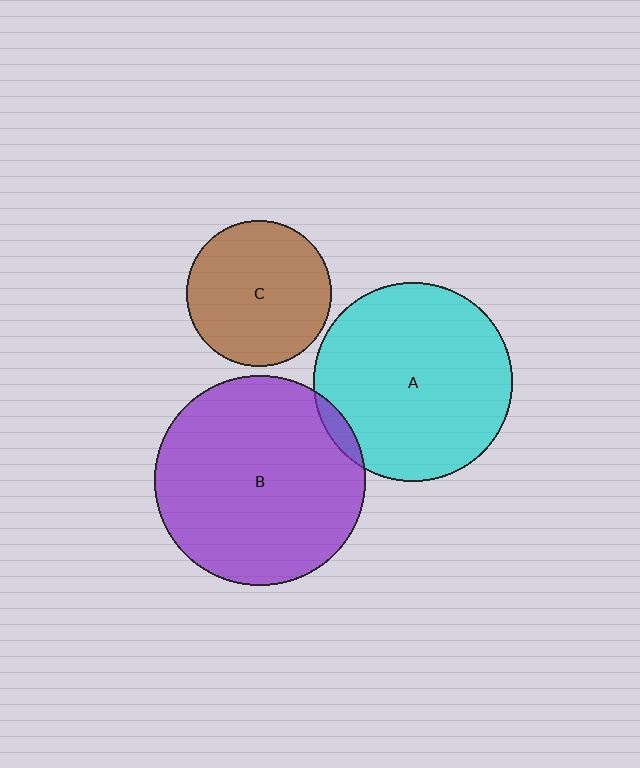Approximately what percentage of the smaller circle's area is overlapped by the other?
Approximately 5%.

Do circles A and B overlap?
Yes.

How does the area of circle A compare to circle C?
Approximately 1.9 times.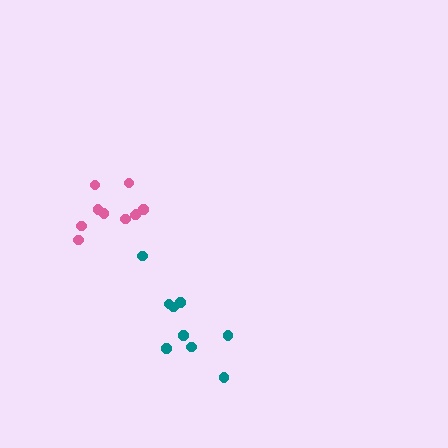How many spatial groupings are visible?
There are 2 spatial groupings.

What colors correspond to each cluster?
The clusters are colored: pink, teal.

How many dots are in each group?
Group 1: 10 dots, Group 2: 9 dots (19 total).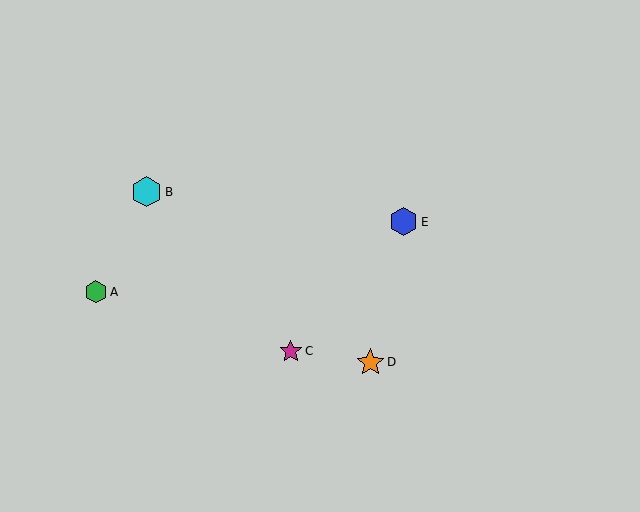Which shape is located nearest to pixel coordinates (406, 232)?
The blue hexagon (labeled E) at (404, 222) is nearest to that location.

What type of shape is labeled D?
Shape D is an orange star.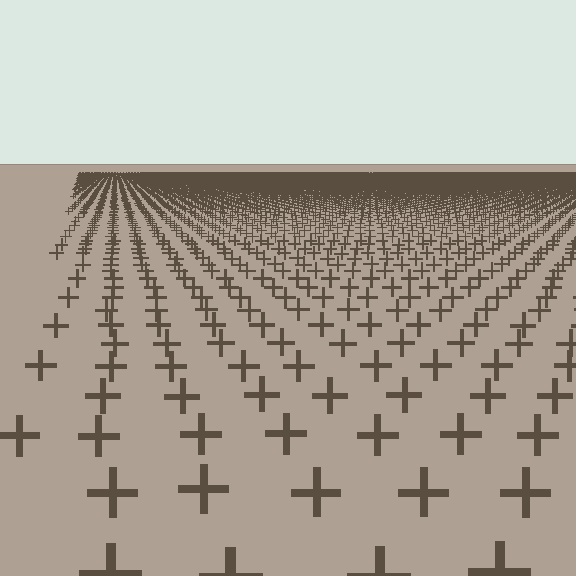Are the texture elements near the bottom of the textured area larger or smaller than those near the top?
Larger. Near the bottom, elements are closer to the viewer and appear at a bigger on-screen size.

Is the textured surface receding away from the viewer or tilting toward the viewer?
The surface is receding away from the viewer. Texture elements get smaller and denser toward the top.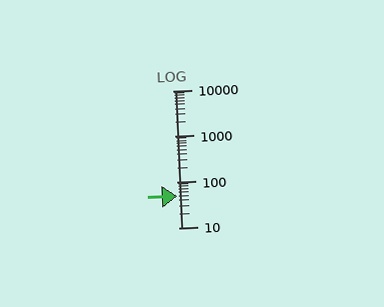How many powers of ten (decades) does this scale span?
The scale spans 3 decades, from 10 to 10000.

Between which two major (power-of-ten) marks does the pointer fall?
The pointer is between 10 and 100.